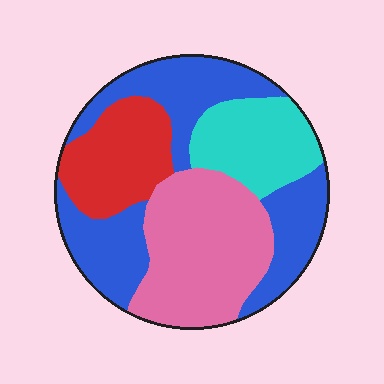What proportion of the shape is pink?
Pink takes up between a quarter and a half of the shape.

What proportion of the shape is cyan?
Cyan covers around 15% of the shape.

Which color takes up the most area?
Blue, at roughly 40%.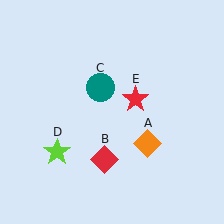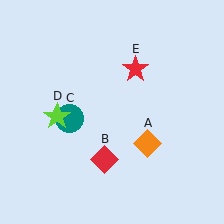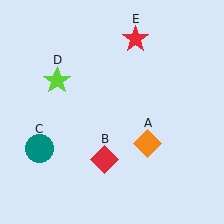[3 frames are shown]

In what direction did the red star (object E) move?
The red star (object E) moved up.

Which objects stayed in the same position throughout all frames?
Orange diamond (object A) and red diamond (object B) remained stationary.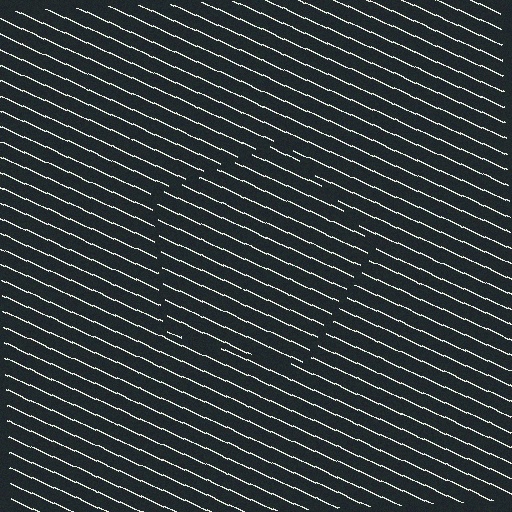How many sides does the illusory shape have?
5 sides — the line-ends trace a pentagon.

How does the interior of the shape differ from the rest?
The interior of the shape contains the same grating, shifted by half a period — the contour is defined by the phase discontinuity where line-ends from the inner and outer gratings abut.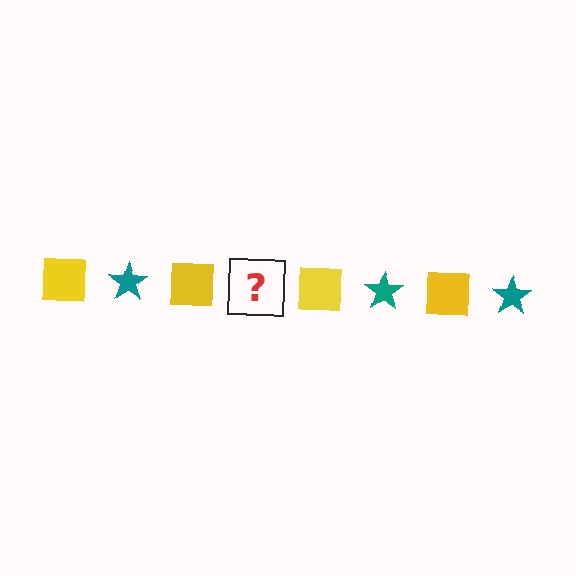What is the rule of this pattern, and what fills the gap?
The rule is that the pattern alternates between yellow square and teal star. The gap should be filled with a teal star.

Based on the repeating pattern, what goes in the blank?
The blank should be a teal star.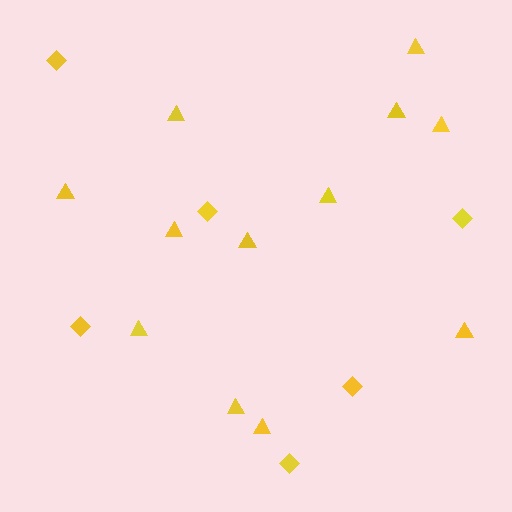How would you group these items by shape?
There are 2 groups: one group of diamonds (6) and one group of triangles (12).